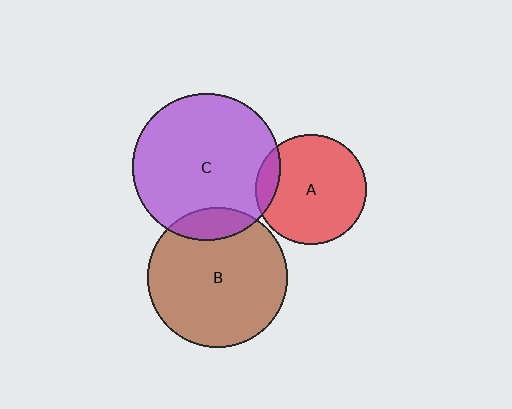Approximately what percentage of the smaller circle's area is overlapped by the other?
Approximately 10%.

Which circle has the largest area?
Circle C (purple).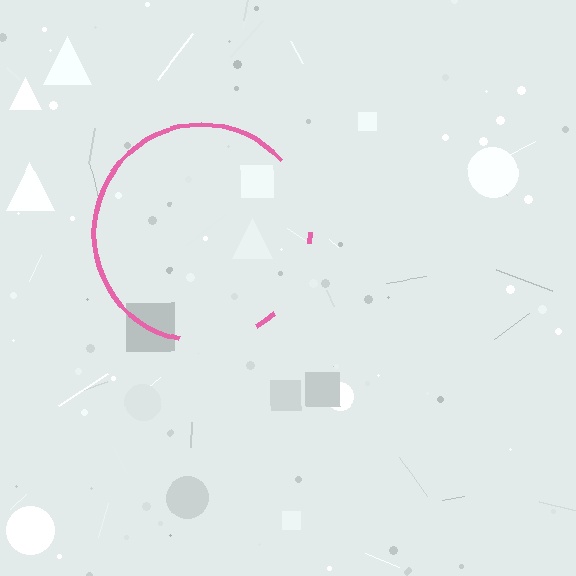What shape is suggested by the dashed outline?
The dashed outline suggests a circle.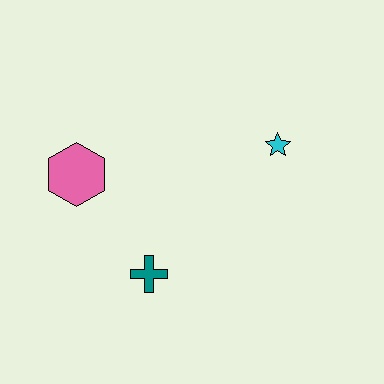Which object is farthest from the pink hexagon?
The cyan star is farthest from the pink hexagon.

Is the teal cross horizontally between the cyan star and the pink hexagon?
Yes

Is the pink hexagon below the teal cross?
No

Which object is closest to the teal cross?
The pink hexagon is closest to the teal cross.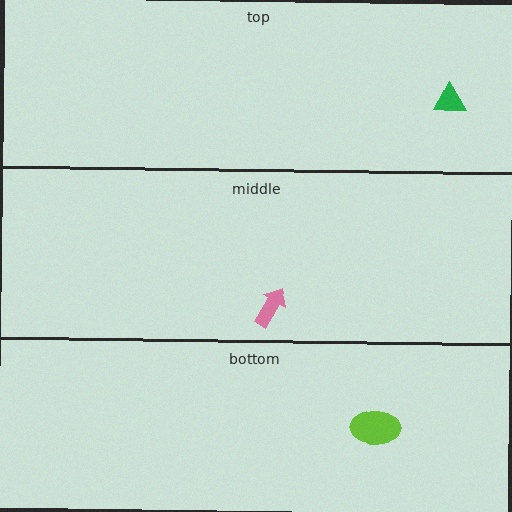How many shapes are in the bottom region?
1.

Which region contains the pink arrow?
The middle region.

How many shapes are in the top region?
1.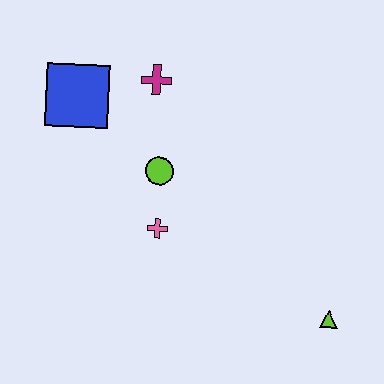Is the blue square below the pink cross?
No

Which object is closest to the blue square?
The magenta cross is closest to the blue square.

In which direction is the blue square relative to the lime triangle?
The blue square is to the left of the lime triangle.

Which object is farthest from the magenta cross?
The lime triangle is farthest from the magenta cross.